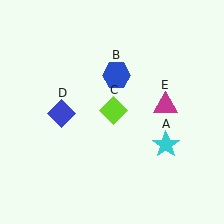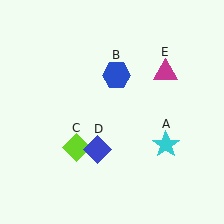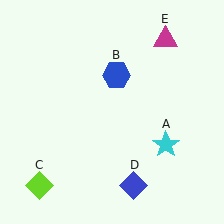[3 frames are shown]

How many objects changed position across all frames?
3 objects changed position: lime diamond (object C), blue diamond (object D), magenta triangle (object E).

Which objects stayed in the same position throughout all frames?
Cyan star (object A) and blue hexagon (object B) remained stationary.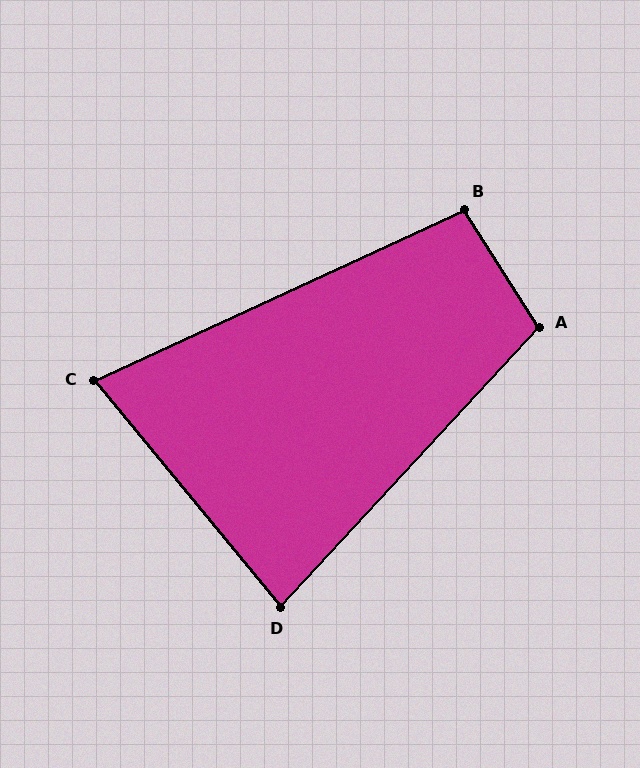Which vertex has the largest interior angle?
A, at approximately 105 degrees.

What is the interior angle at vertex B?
Approximately 98 degrees (obtuse).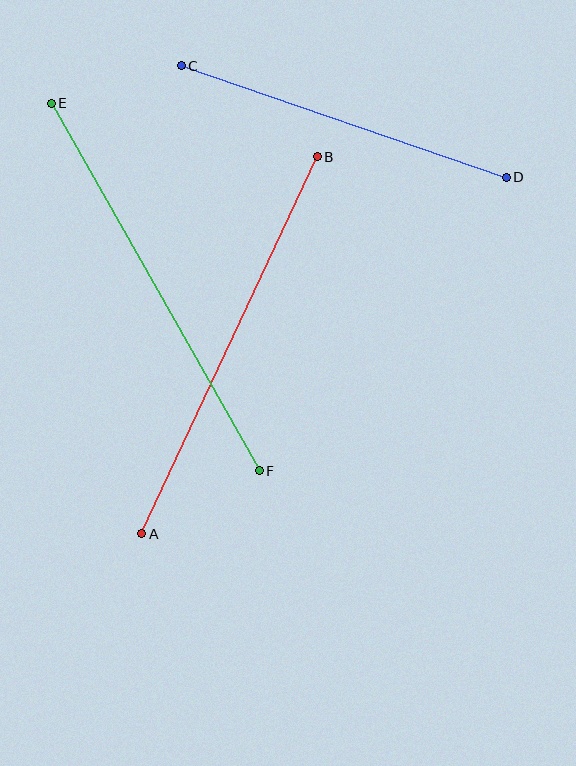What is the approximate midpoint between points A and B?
The midpoint is at approximately (230, 345) pixels.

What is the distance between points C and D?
The distance is approximately 344 pixels.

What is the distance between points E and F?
The distance is approximately 423 pixels.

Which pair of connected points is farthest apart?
Points E and F are farthest apart.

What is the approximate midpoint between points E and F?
The midpoint is at approximately (155, 287) pixels.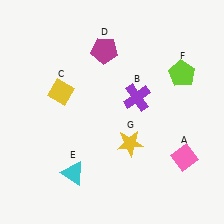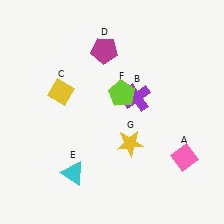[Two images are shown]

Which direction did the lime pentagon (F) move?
The lime pentagon (F) moved left.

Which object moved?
The lime pentagon (F) moved left.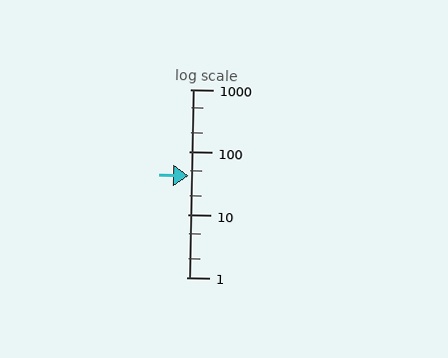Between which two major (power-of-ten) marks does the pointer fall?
The pointer is between 10 and 100.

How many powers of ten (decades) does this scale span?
The scale spans 3 decades, from 1 to 1000.